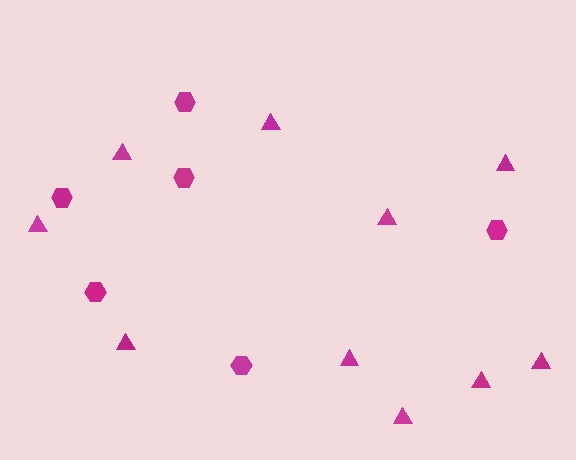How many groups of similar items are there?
There are 2 groups: one group of hexagons (6) and one group of triangles (10).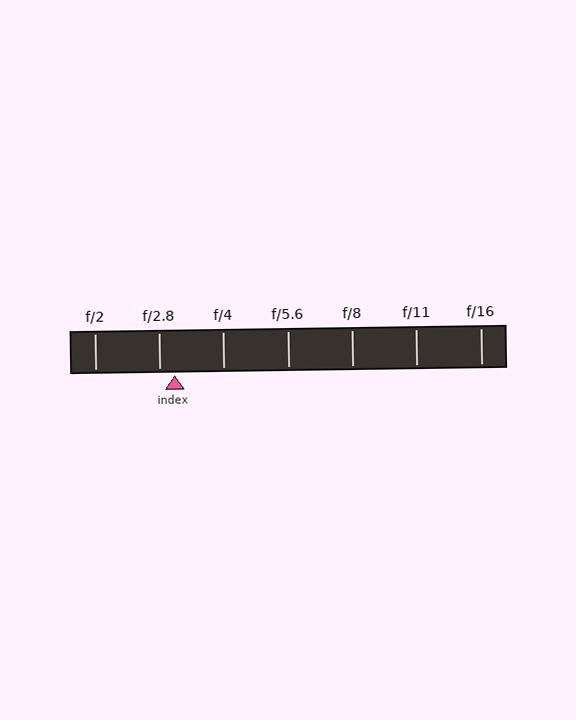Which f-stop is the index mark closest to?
The index mark is closest to f/2.8.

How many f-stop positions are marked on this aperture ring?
There are 7 f-stop positions marked.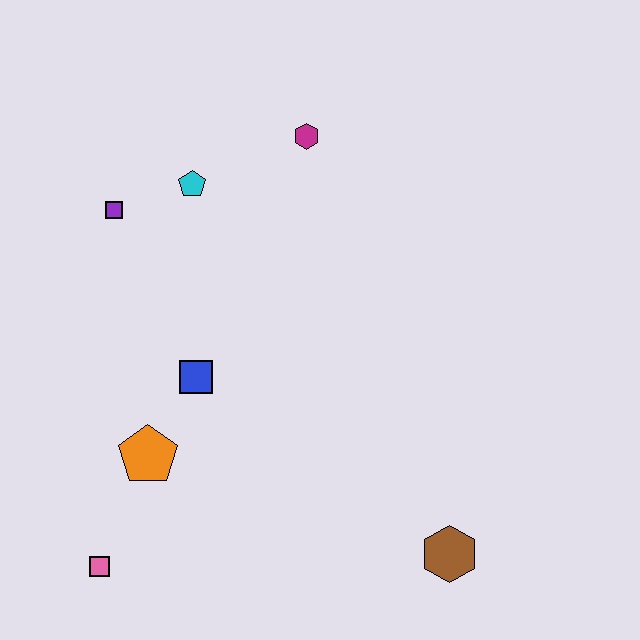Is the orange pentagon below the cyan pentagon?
Yes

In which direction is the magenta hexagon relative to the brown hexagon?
The magenta hexagon is above the brown hexagon.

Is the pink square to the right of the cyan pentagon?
No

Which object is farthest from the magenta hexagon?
The pink square is farthest from the magenta hexagon.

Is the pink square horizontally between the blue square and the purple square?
No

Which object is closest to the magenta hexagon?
The cyan pentagon is closest to the magenta hexagon.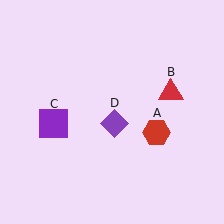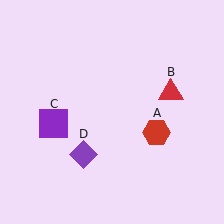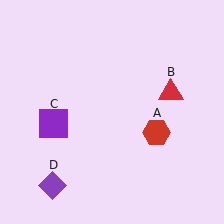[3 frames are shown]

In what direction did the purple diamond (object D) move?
The purple diamond (object D) moved down and to the left.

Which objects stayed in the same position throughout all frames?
Red hexagon (object A) and red triangle (object B) and purple square (object C) remained stationary.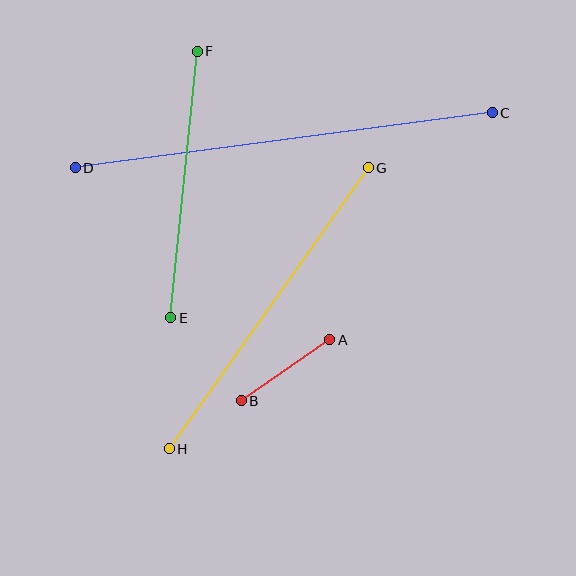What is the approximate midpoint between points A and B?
The midpoint is at approximately (286, 370) pixels.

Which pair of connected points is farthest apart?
Points C and D are farthest apart.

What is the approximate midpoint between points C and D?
The midpoint is at approximately (284, 140) pixels.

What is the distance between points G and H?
The distance is approximately 344 pixels.